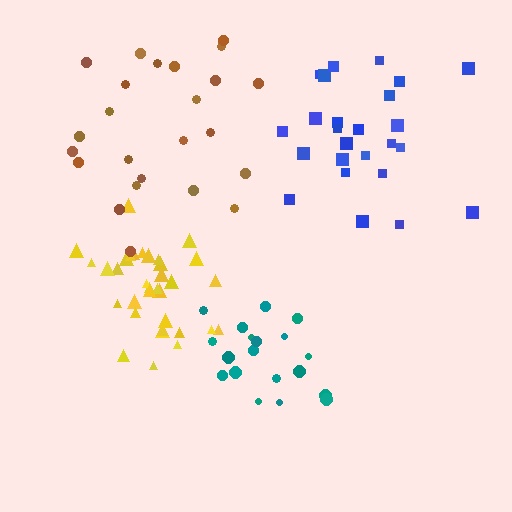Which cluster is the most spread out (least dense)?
Brown.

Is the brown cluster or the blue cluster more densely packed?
Blue.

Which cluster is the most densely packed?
Yellow.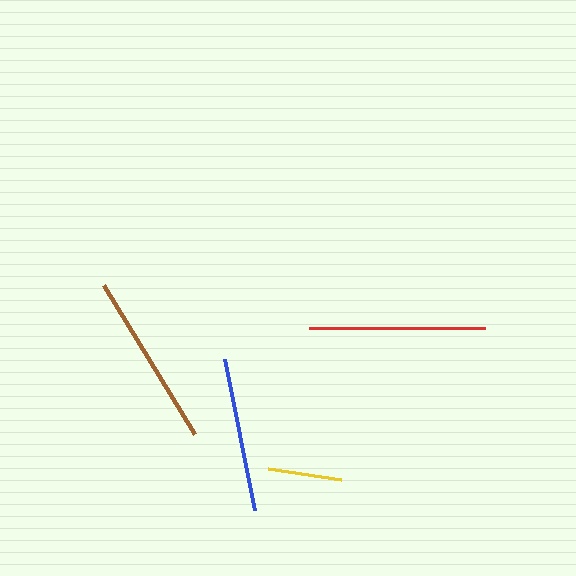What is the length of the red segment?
The red segment is approximately 177 pixels long.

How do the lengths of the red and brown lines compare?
The red and brown lines are approximately the same length.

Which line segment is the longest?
The red line is the longest at approximately 177 pixels.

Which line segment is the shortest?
The yellow line is the shortest at approximately 74 pixels.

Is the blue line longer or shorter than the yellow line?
The blue line is longer than the yellow line.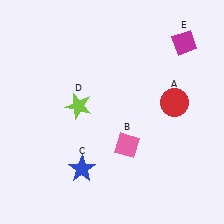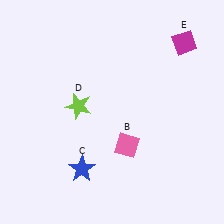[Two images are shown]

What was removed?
The red circle (A) was removed in Image 2.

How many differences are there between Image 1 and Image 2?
There is 1 difference between the two images.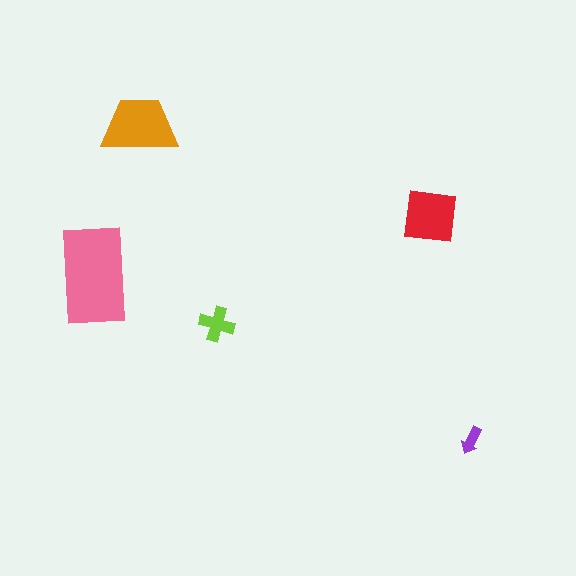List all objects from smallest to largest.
The purple arrow, the lime cross, the red square, the orange trapezoid, the pink rectangle.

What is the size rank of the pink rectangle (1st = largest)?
1st.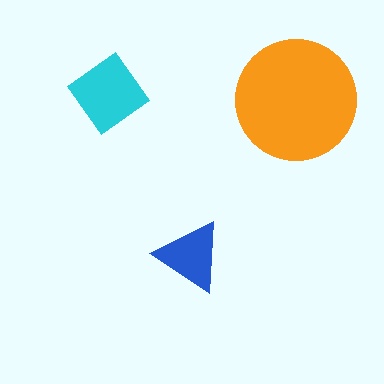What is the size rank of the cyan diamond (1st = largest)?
2nd.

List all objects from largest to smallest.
The orange circle, the cyan diamond, the blue triangle.